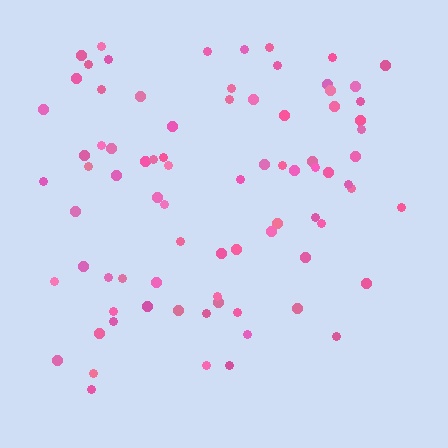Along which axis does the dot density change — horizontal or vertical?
Vertical.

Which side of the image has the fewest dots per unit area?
The bottom.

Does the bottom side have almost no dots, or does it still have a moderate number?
Still a moderate number, just noticeably fewer than the top.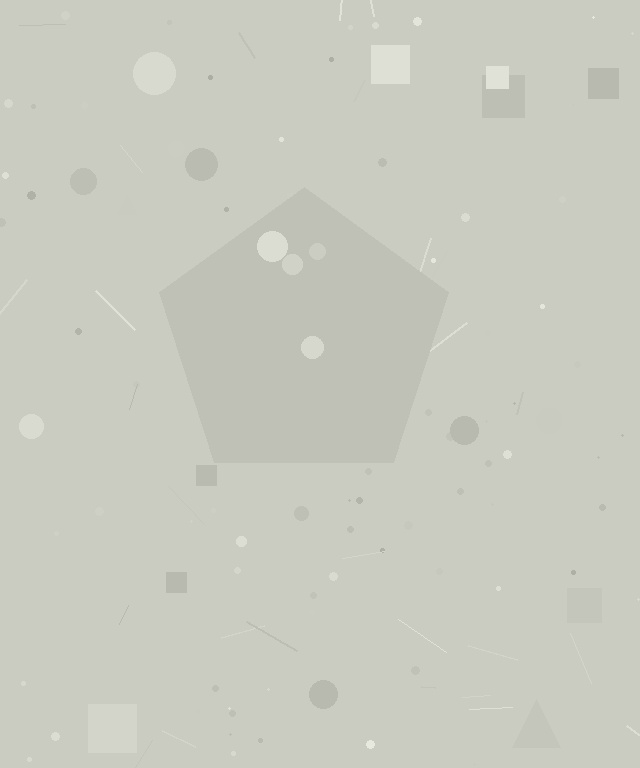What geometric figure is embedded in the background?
A pentagon is embedded in the background.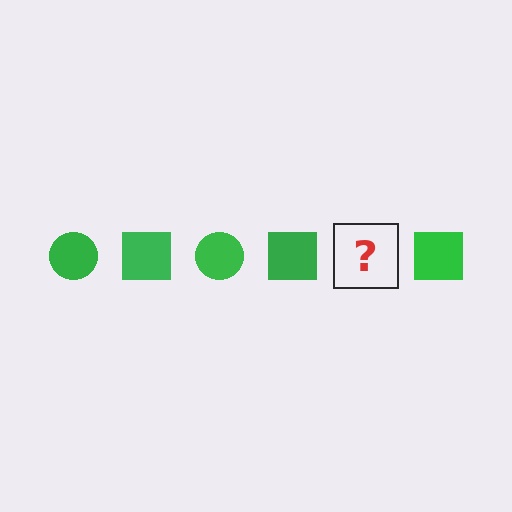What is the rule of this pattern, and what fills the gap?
The rule is that the pattern cycles through circle, square shapes in green. The gap should be filled with a green circle.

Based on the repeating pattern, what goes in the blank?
The blank should be a green circle.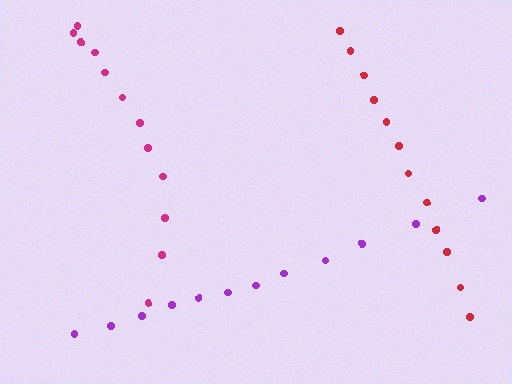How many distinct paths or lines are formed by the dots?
There are 3 distinct paths.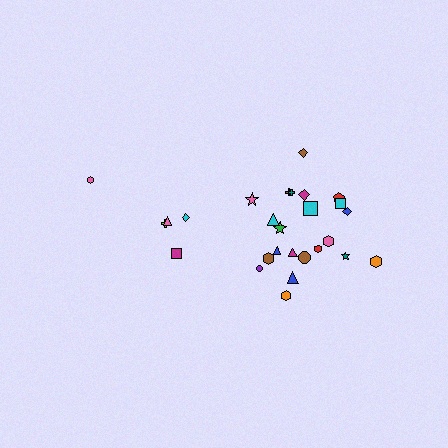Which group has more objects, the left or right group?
The right group.